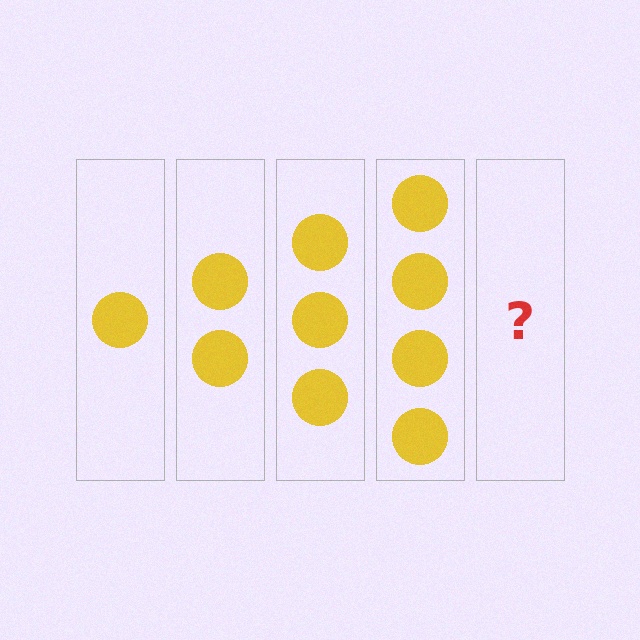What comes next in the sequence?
The next element should be 5 circles.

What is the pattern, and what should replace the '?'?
The pattern is that each step adds one more circle. The '?' should be 5 circles.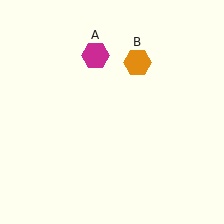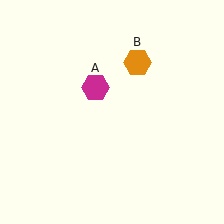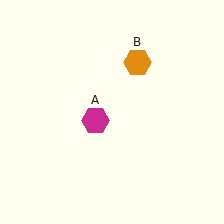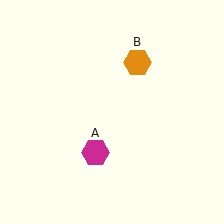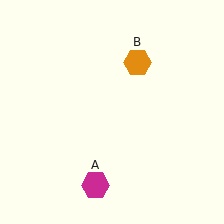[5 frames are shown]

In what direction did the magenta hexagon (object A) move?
The magenta hexagon (object A) moved down.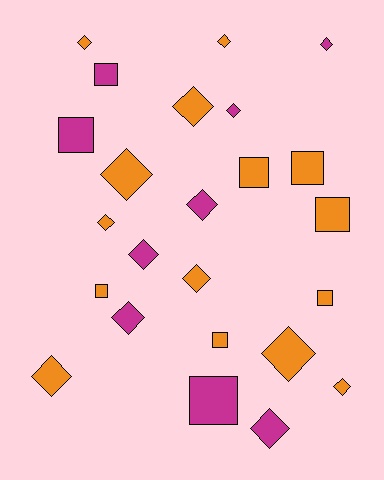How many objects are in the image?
There are 24 objects.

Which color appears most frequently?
Orange, with 15 objects.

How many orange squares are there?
There are 6 orange squares.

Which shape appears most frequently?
Diamond, with 15 objects.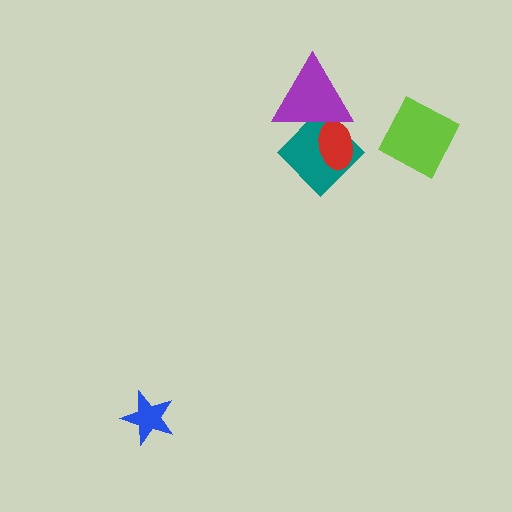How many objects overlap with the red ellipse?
2 objects overlap with the red ellipse.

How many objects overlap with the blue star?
0 objects overlap with the blue star.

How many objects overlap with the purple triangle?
2 objects overlap with the purple triangle.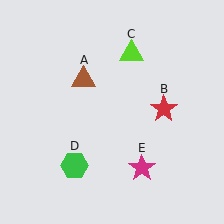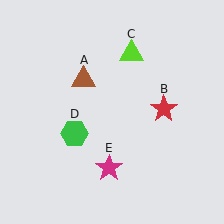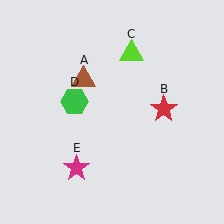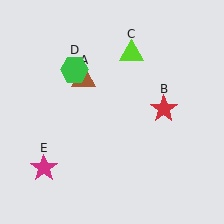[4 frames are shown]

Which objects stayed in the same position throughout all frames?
Brown triangle (object A) and red star (object B) and lime triangle (object C) remained stationary.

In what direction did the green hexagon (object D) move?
The green hexagon (object D) moved up.